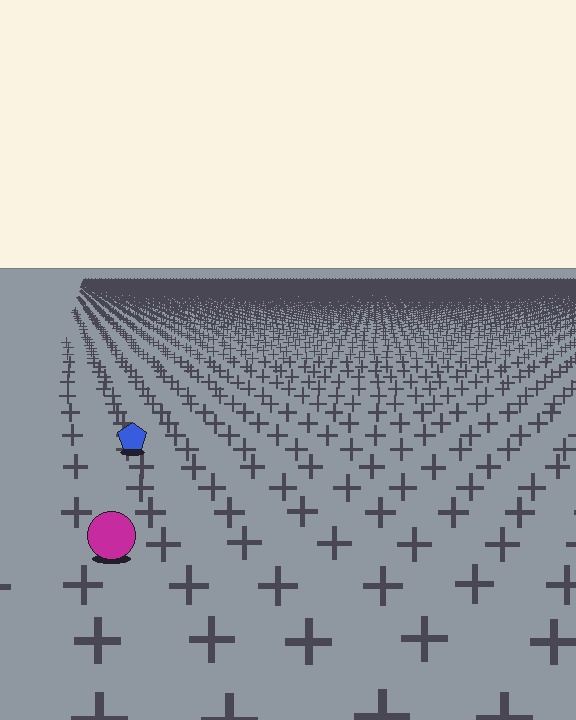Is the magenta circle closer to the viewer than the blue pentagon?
Yes. The magenta circle is closer — you can tell from the texture gradient: the ground texture is coarser near it.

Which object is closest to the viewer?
The magenta circle is closest. The texture marks near it are larger and more spread out.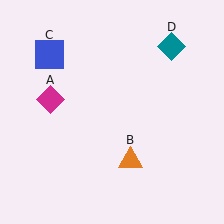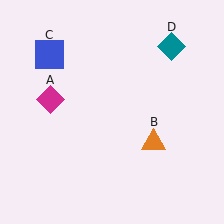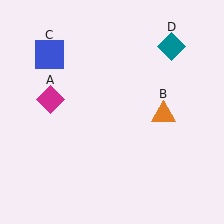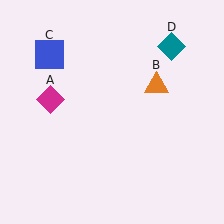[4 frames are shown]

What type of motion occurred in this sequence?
The orange triangle (object B) rotated counterclockwise around the center of the scene.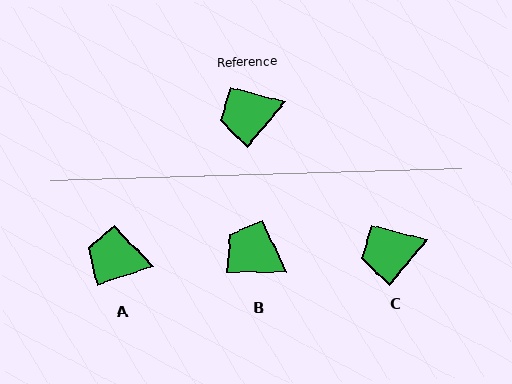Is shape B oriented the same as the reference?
No, it is off by about 50 degrees.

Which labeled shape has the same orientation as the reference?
C.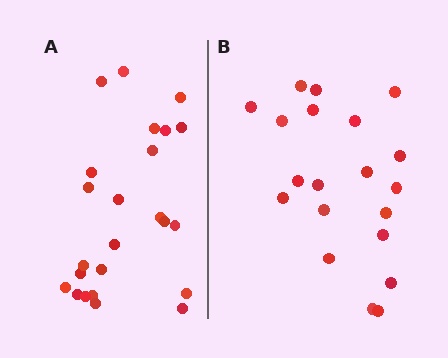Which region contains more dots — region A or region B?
Region A (the left region) has more dots.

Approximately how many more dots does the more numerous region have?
Region A has about 4 more dots than region B.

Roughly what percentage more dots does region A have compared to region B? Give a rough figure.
About 20% more.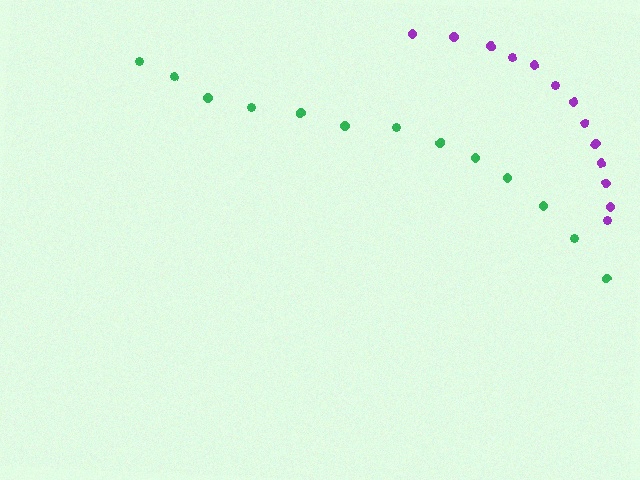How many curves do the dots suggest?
There are 2 distinct paths.